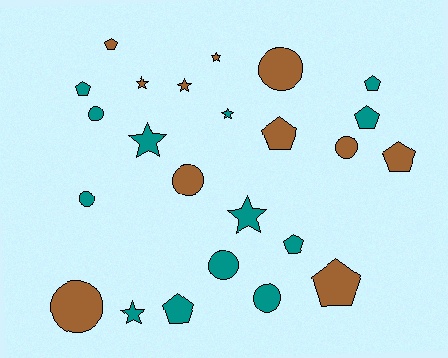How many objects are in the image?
There are 24 objects.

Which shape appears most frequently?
Pentagon, with 9 objects.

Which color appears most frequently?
Teal, with 13 objects.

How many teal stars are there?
There are 4 teal stars.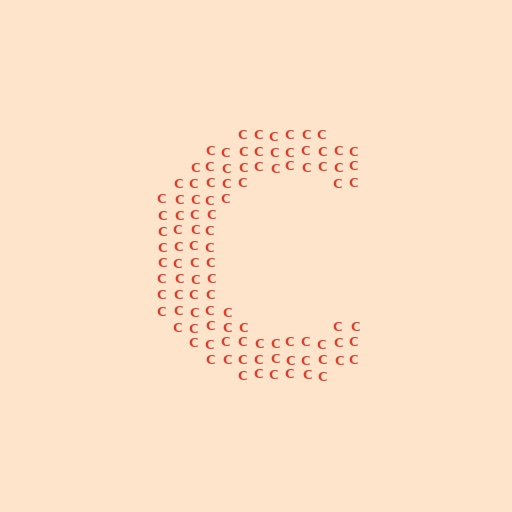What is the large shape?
The large shape is the letter C.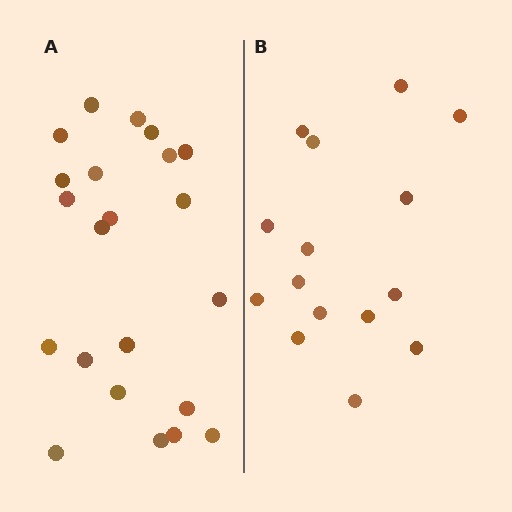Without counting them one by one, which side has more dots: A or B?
Region A (the left region) has more dots.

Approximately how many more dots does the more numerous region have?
Region A has roughly 8 or so more dots than region B.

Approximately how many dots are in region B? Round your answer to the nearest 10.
About 20 dots. (The exact count is 15, which rounds to 20.)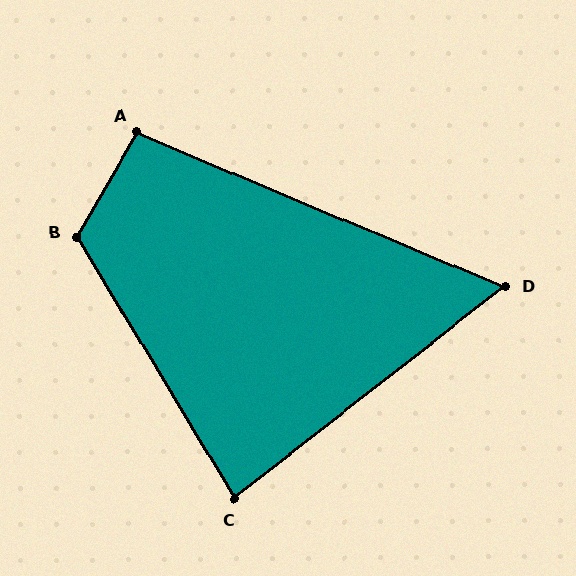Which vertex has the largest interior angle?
B, at approximately 119 degrees.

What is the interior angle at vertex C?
Approximately 83 degrees (acute).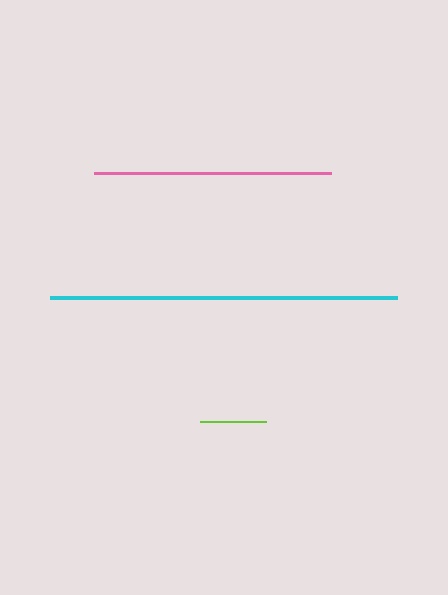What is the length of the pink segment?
The pink segment is approximately 236 pixels long.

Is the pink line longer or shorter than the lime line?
The pink line is longer than the lime line.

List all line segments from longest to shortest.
From longest to shortest: cyan, pink, lime.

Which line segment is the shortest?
The lime line is the shortest at approximately 66 pixels.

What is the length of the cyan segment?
The cyan segment is approximately 348 pixels long.